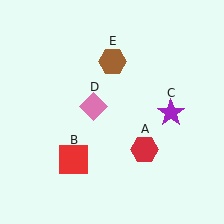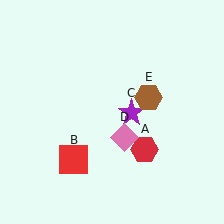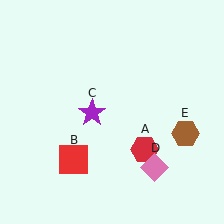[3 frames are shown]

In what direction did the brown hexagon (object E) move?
The brown hexagon (object E) moved down and to the right.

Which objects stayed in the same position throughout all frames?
Red hexagon (object A) and red square (object B) remained stationary.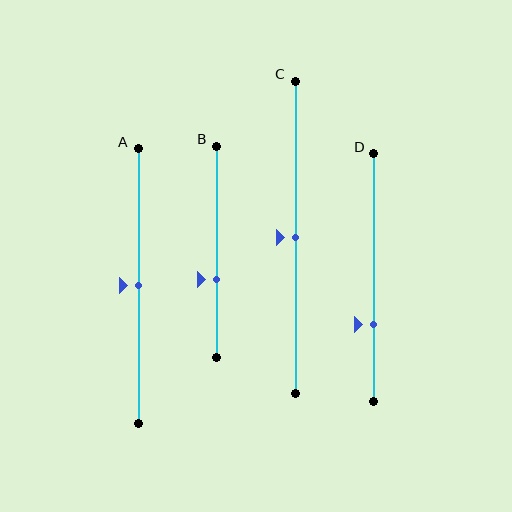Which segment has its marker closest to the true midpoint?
Segment A has its marker closest to the true midpoint.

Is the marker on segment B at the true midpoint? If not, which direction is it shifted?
No, the marker on segment B is shifted downward by about 13% of the segment length.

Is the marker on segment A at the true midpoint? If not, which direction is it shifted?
Yes, the marker on segment A is at the true midpoint.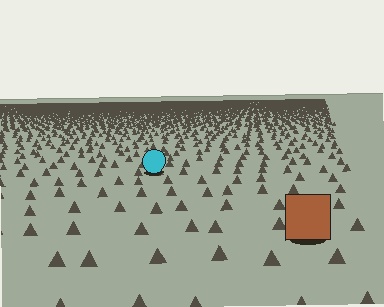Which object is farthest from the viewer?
The cyan circle is farthest from the viewer. It appears smaller and the ground texture around it is denser.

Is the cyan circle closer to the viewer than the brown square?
No. The brown square is closer — you can tell from the texture gradient: the ground texture is coarser near it.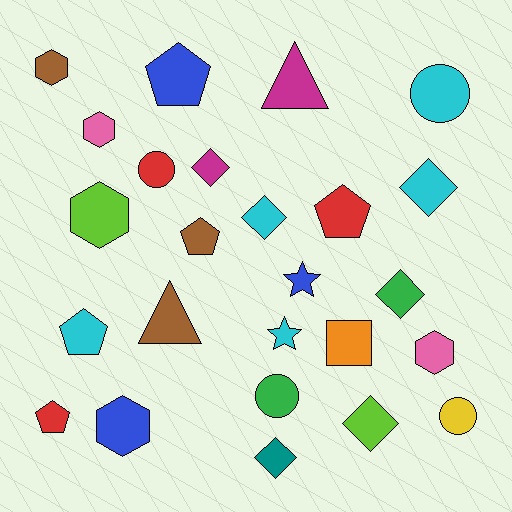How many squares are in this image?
There is 1 square.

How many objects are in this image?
There are 25 objects.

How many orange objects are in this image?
There is 1 orange object.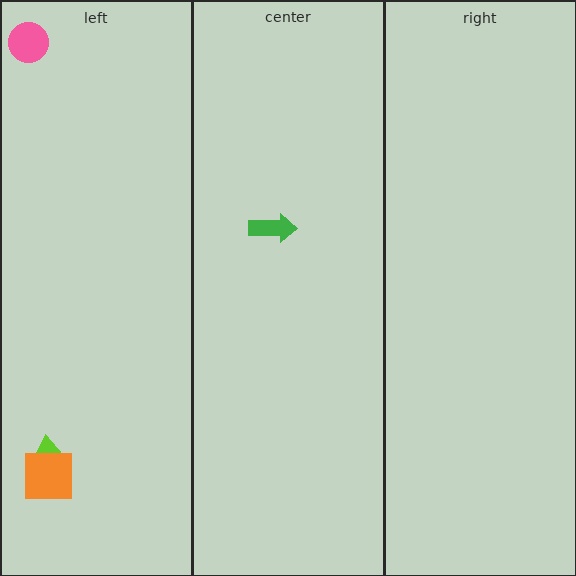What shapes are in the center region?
The green arrow.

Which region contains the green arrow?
The center region.